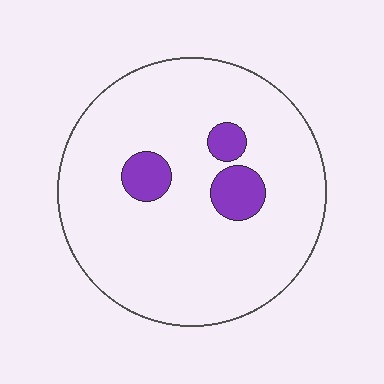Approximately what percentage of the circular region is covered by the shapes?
Approximately 10%.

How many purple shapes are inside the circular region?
3.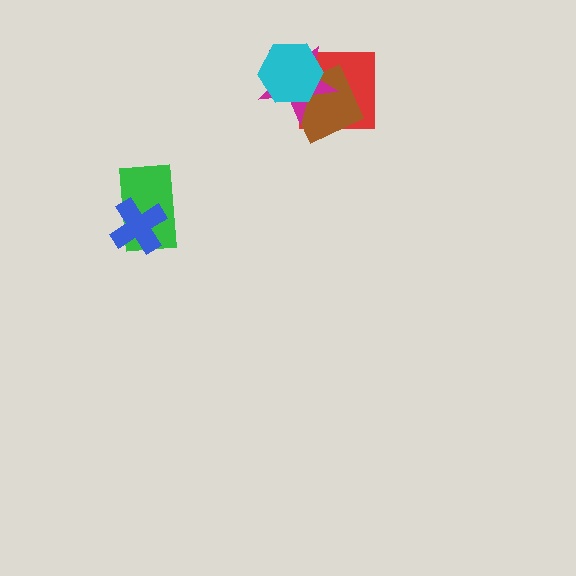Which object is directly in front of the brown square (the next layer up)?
The magenta star is directly in front of the brown square.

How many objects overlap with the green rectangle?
1 object overlaps with the green rectangle.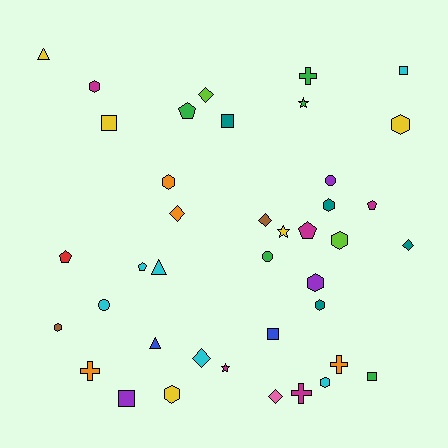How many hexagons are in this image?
There are 10 hexagons.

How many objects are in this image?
There are 40 objects.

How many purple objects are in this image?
There are 3 purple objects.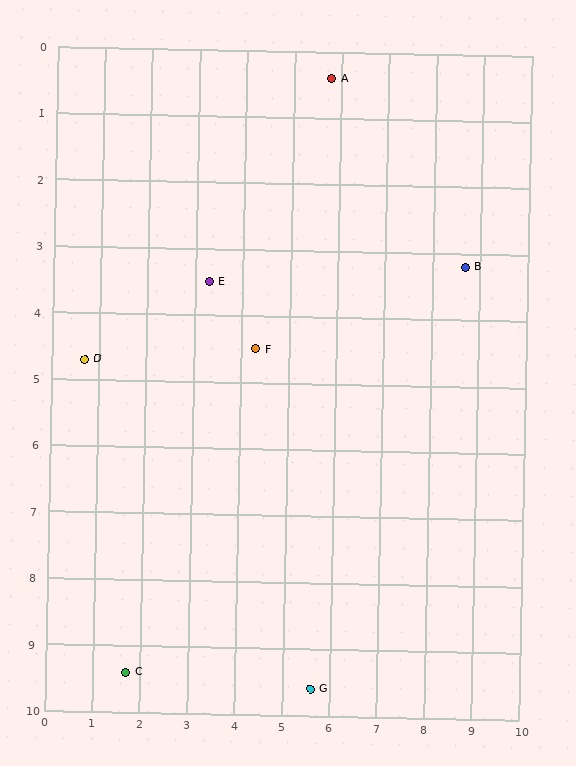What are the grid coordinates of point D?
Point D is at approximately (0.7, 4.7).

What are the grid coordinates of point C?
Point C is at approximately (1.7, 9.4).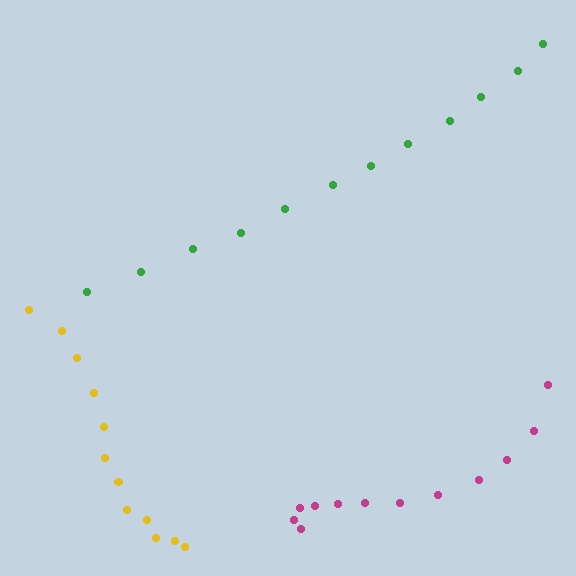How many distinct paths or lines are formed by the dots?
There are 3 distinct paths.